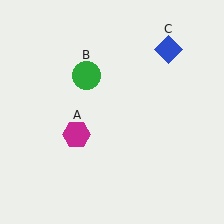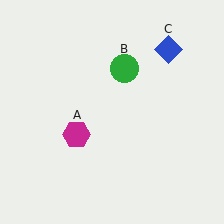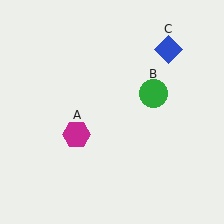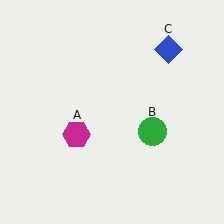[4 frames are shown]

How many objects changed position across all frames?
1 object changed position: green circle (object B).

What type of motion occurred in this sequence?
The green circle (object B) rotated clockwise around the center of the scene.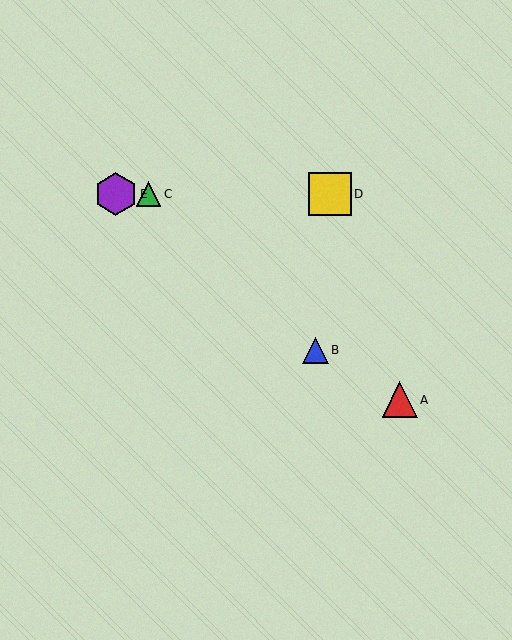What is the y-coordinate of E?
Object E is at y≈194.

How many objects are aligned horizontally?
3 objects (C, D, E) are aligned horizontally.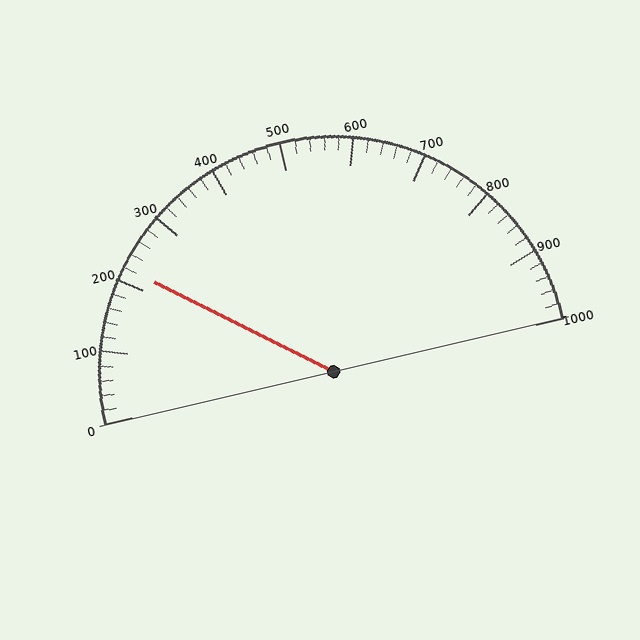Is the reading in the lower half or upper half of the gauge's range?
The reading is in the lower half of the range (0 to 1000).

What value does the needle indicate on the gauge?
The needle indicates approximately 220.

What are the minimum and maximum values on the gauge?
The gauge ranges from 0 to 1000.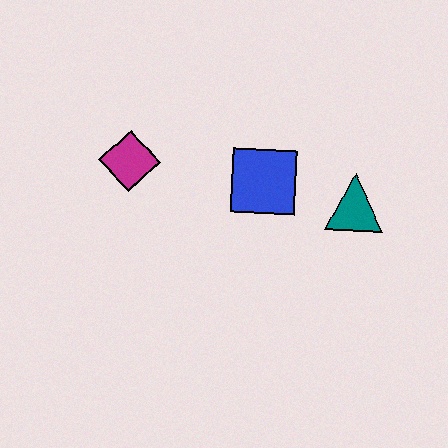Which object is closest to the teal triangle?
The blue square is closest to the teal triangle.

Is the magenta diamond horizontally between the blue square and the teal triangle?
No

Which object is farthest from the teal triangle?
The magenta diamond is farthest from the teal triangle.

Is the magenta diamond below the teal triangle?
No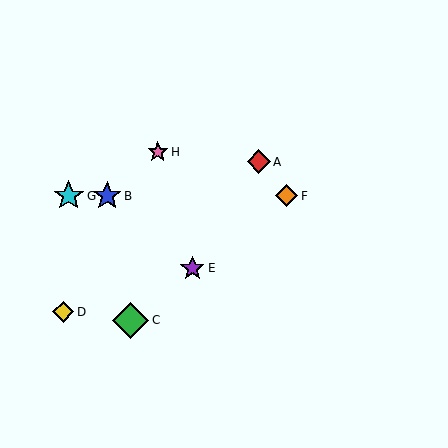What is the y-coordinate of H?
Object H is at y≈152.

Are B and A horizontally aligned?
No, B is at y≈196 and A is at y≈162.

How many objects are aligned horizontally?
3 objects (B, F, G) are aligned horizontally.